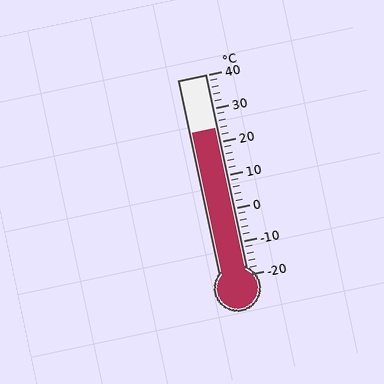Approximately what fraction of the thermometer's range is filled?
The thermometer is filled to approximately 75% of its range.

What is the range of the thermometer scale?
The thermometer scale ranges from -20°C to 40°C.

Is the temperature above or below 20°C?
The temperature is above 20°C.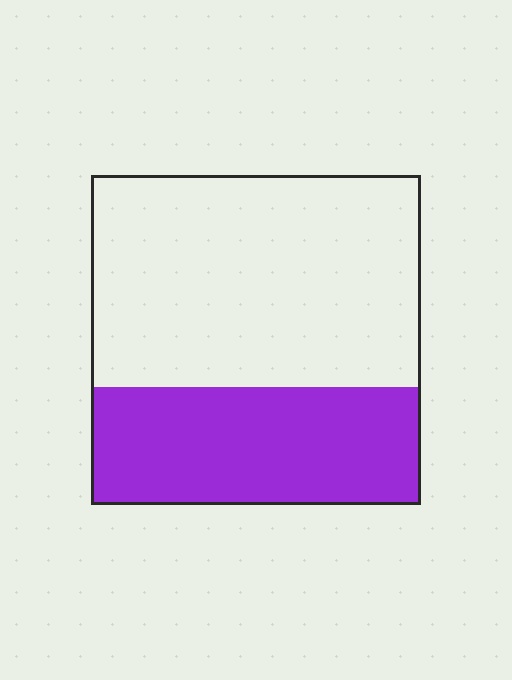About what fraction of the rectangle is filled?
About three eighths (3/8).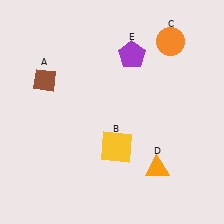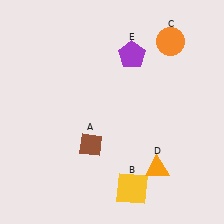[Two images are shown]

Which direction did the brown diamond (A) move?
The brown diamond (A) moved down.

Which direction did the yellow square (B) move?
The yellow square (B) moved down.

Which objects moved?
The objects that moved are: the brown diamond (A), the yellow square (B).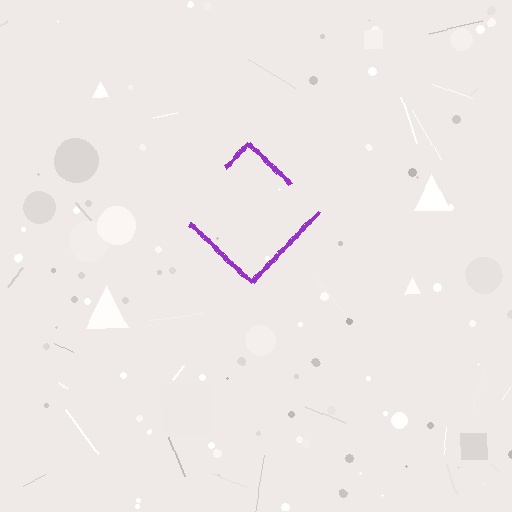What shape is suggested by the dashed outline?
The dashed outline suggests a diamond.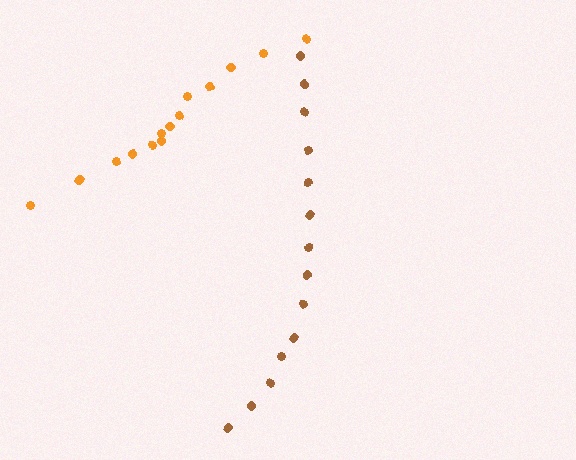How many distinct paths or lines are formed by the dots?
There are 2 distinct paths.